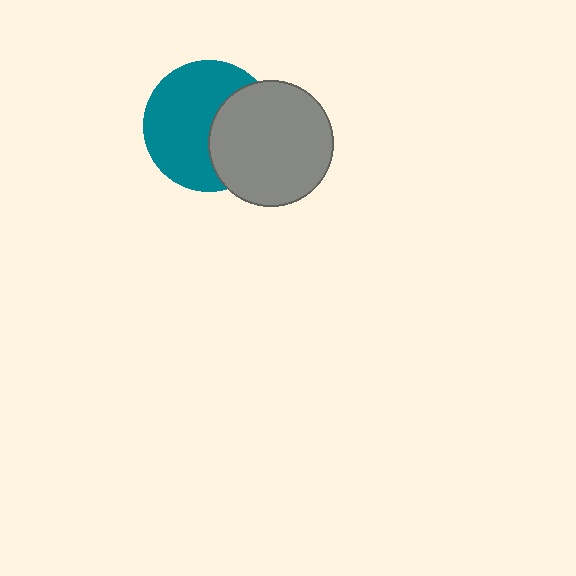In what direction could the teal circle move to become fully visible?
The teal circle could move left. That would shift it out from behind the gray circle entirely.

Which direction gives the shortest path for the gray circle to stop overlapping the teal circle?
Moving right gives the shortest separation.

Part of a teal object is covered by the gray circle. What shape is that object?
It is a circle.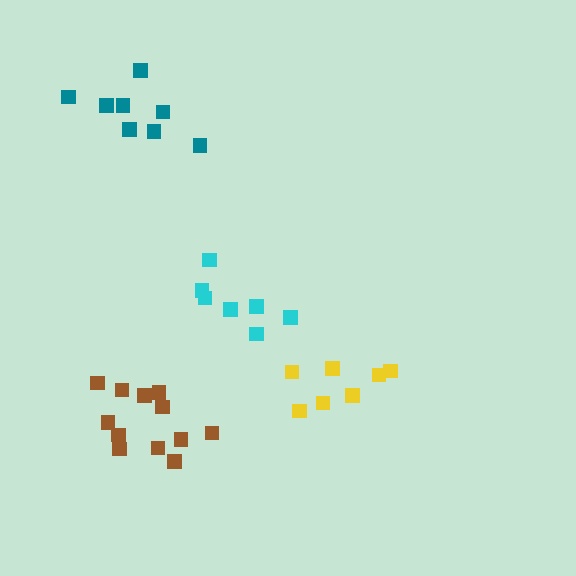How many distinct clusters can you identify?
There are 4 distinct clusters.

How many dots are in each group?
Group 1: 12 dots, Group 2: 7 dots, Group 3: 7 dots, Group 4: 8 dots (34 total).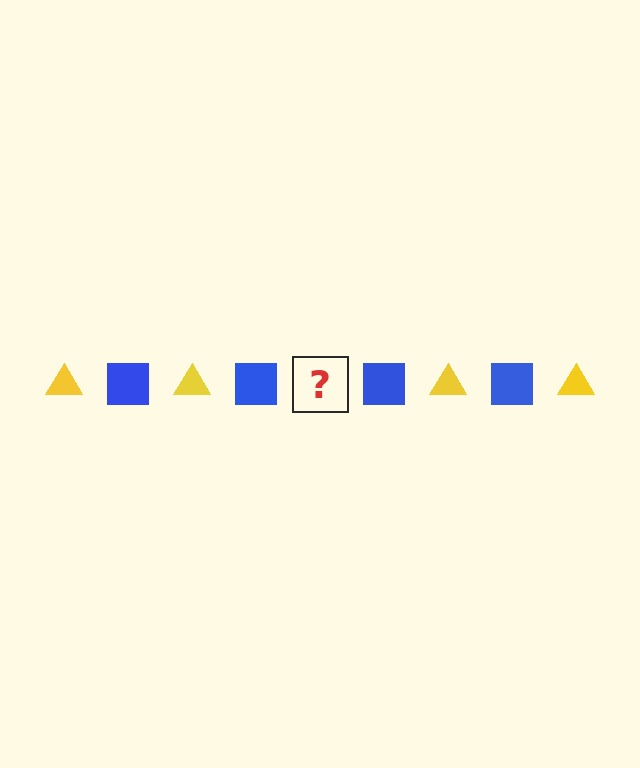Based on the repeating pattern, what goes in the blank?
The blank should be a yellow triangle.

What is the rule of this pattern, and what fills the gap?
The rule is that the pattern alternates between yellow triangle and blue square. The gap should be filled with a yellow triangle.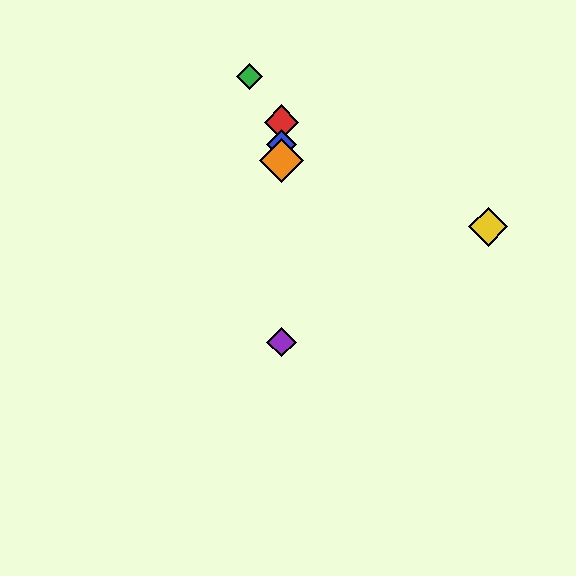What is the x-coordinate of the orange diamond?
The orange diamond is at x≈282.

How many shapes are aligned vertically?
4 shapes (the red diamond, the blue diamond, the purple diamond, the orange diamond) are aligned vertically.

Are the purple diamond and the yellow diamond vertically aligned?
No, the purple diamond is at x≈282 and the yellow diamond is at x≈488.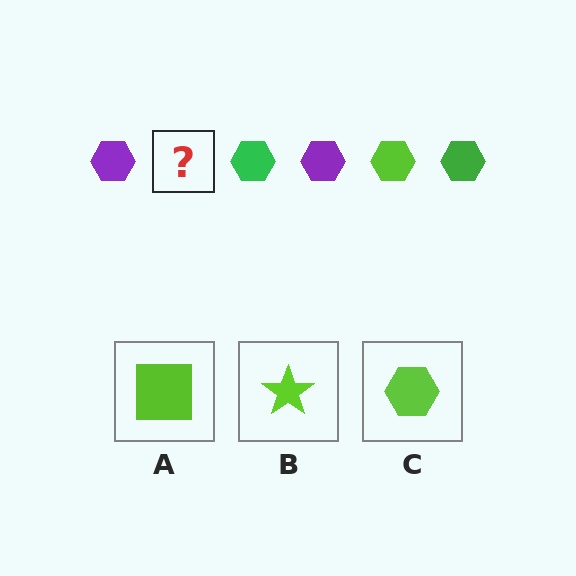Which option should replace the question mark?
Option C.